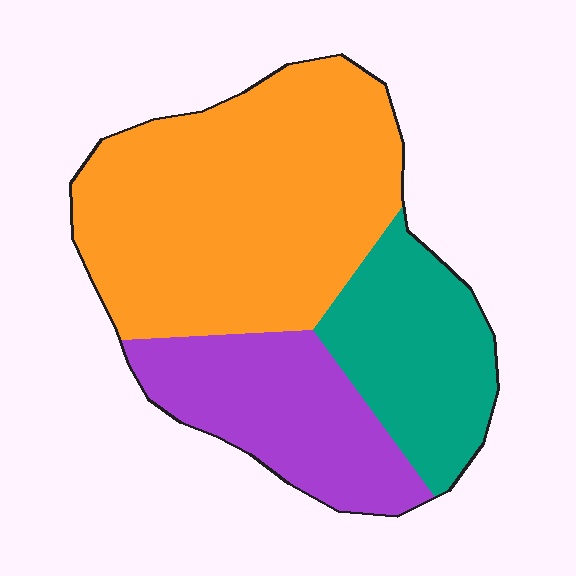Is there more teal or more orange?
Orange.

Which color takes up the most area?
Orange, at roughly 55%.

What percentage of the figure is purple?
Purple covers roughly 25% of the figure.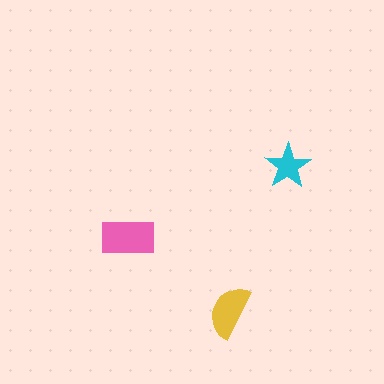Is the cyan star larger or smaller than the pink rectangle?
Smaller.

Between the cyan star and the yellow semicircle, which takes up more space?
The yellow semicircle.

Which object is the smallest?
The cyan star.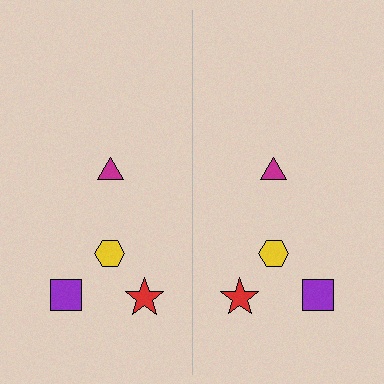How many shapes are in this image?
There are 8 shapes in this image.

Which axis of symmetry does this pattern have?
The pattern has a vertical axis of symmetry running through the center of the image.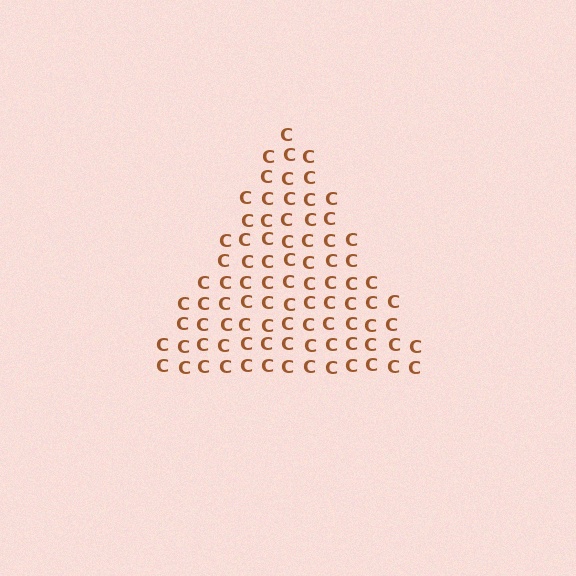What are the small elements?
The small elements are letter C's.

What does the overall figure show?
The overall figure shows a triangle.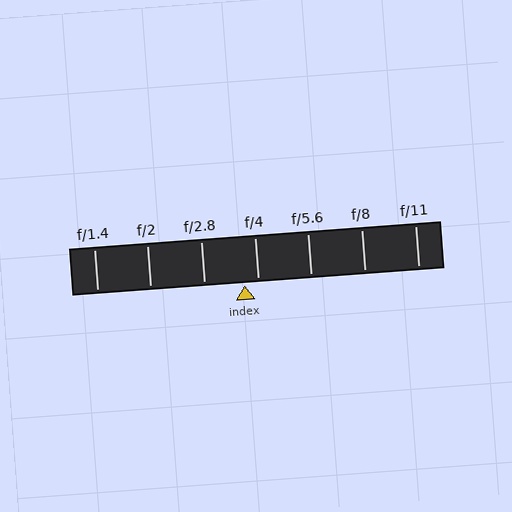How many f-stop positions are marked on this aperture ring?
There are 7 f-stop positions marked.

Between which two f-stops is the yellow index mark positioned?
The index mark is between f/2.8 and f/4.